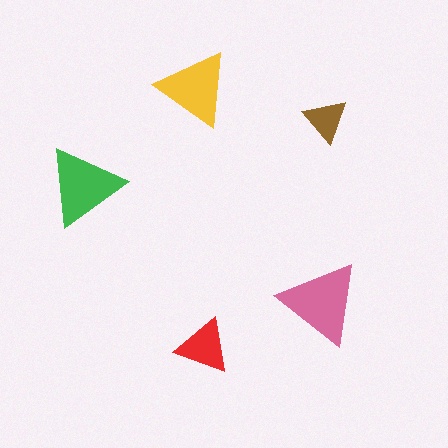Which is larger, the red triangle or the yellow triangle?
The yellow one.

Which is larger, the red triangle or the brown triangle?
The red one.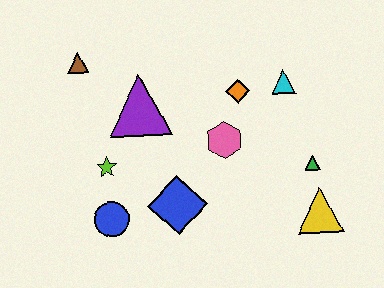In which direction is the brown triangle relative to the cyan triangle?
The brown triangle is to the left of the cyan triangle.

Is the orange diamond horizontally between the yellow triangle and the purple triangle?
Yes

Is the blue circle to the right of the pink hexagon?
No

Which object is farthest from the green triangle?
The brown triangle is farthest from the green triangle.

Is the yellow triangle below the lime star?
Yes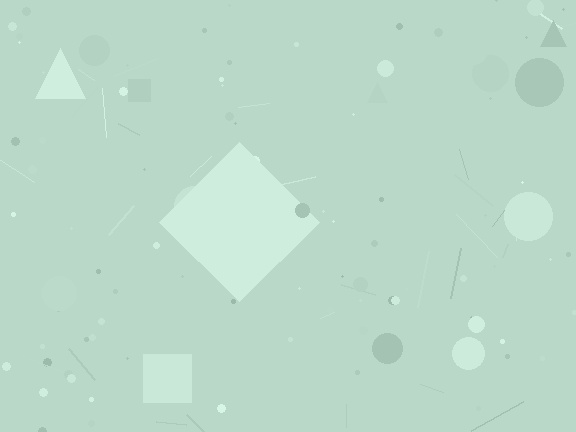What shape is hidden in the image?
A diamond is hidden in the image.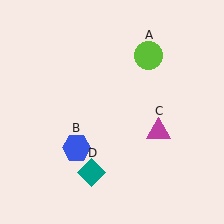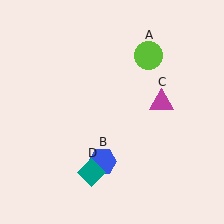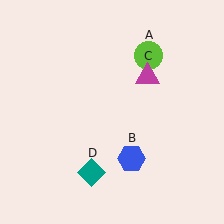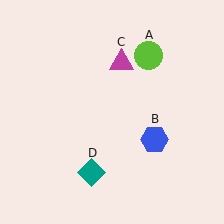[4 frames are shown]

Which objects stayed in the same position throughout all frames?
Lime circle (object A) and teal diamond (object D) remained stationary.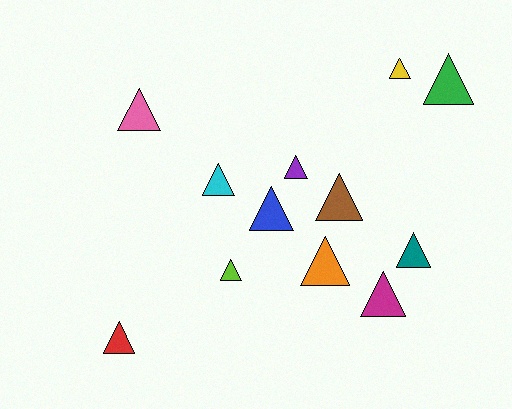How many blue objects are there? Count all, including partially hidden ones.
There is 1 blue object.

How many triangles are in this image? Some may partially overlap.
There are 12 triangles.